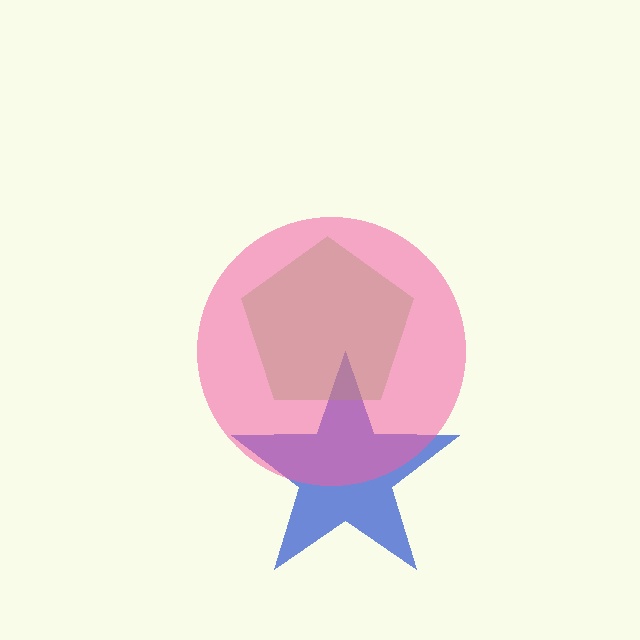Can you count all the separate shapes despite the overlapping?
Yes, there are 3 separate shapes.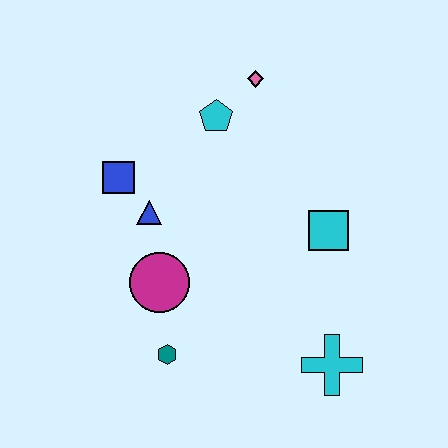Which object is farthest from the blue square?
The cyan cross is farthest from the blue square.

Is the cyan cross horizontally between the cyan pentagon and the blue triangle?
No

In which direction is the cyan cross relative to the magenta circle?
The cyan cross is to the right of the magenta circle.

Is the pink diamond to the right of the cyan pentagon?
Yes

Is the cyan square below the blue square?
Yes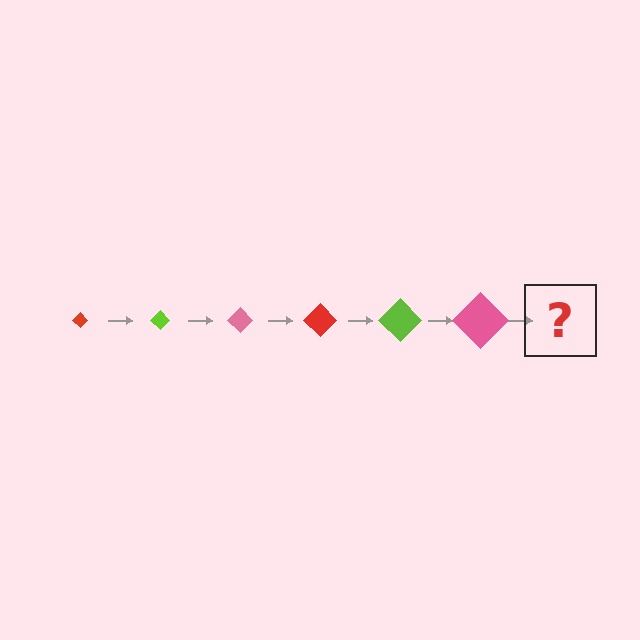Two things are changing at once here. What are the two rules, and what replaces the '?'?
The two rules are that the diamond grows larger each step and the color cycles through red, lime, and pink. The '?' should be a red diamond, larger than the previous one.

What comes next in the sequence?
The next element should be a red diamond, larger than the previous one.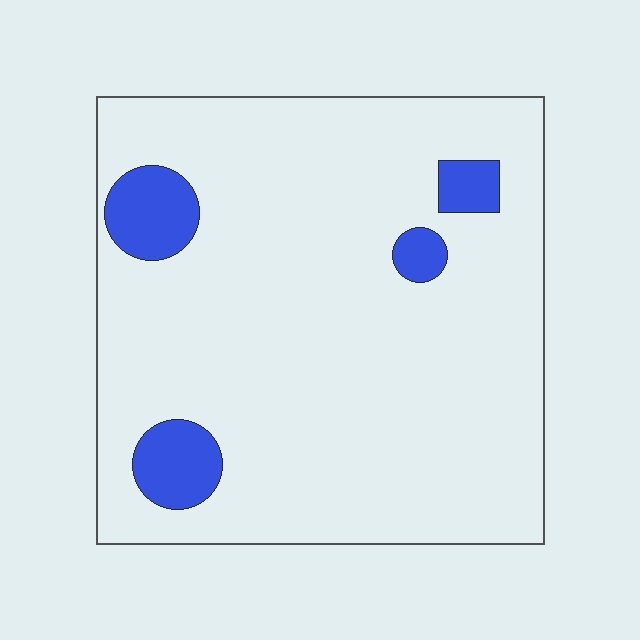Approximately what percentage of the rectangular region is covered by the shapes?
Approximately 10%.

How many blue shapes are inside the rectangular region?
4.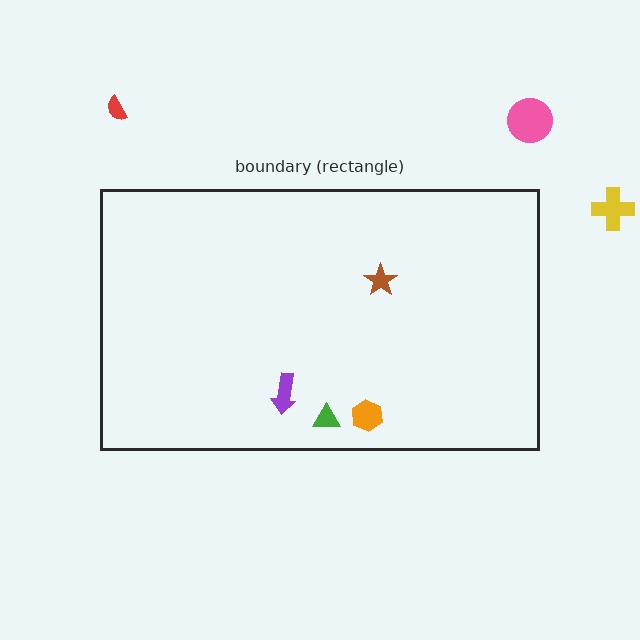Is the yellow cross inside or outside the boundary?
Outside.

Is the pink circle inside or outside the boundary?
Outside.